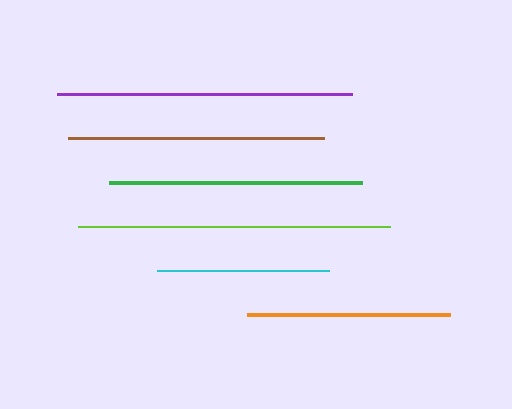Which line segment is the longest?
The lime line is the longest at approximately 312 pixels.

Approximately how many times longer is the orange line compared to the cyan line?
The orange line is approximately 1.2 times the length of the cyan line.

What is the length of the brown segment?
The brown segment is approximately 257 pixels long.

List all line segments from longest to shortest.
From longest to shortest: lime, purple, brown, green, orange, cyan.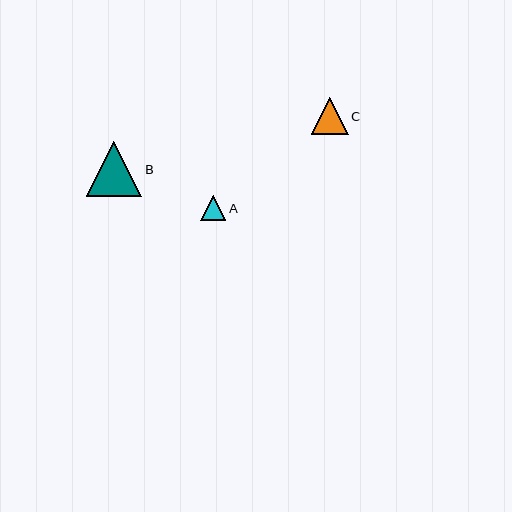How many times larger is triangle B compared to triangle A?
Triangle B is approximately 2.2 times the size of triangle A.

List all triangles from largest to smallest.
From largest to smallest: B, C, A.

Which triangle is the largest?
Triangle B is the largest with a size of approximately 55 pixels.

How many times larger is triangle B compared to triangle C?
Triangle B is approximately 1.5 times the size of triangle C.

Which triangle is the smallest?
Triangle A is the smallest with a size of approximately 25 pixels.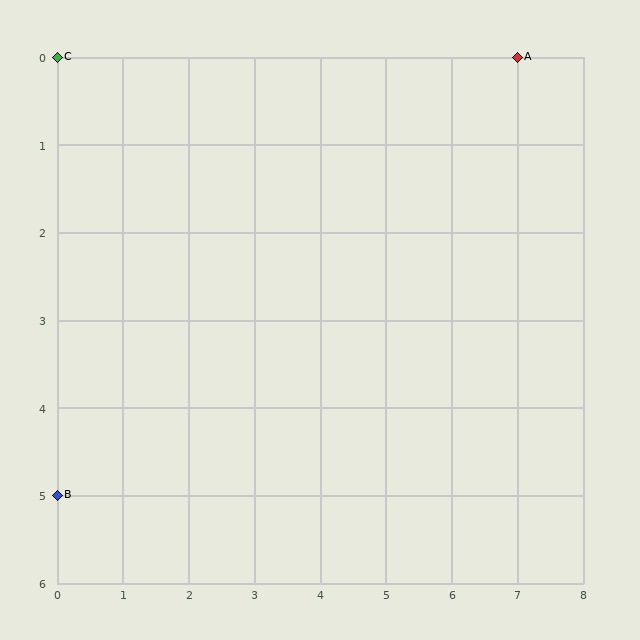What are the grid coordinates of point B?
Point B is at grid coordinates (0, 5).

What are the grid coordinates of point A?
Point A is at grid coordinates (7, 0).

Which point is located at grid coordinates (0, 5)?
Point B is at (0, 5).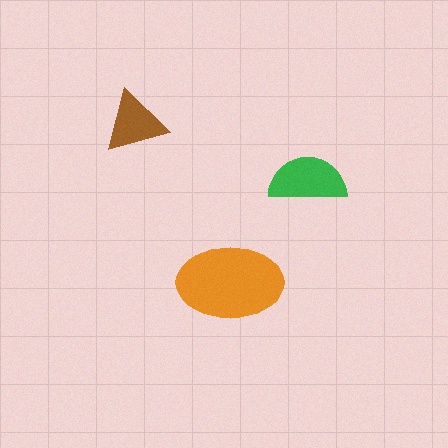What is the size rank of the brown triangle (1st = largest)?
3rd.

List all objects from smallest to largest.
The brown triangle, the green semicircle, the orange ellipse.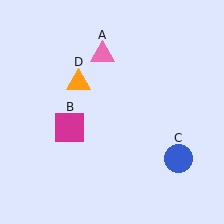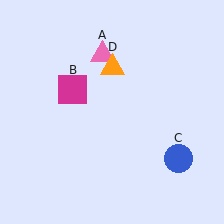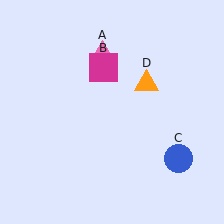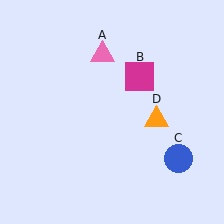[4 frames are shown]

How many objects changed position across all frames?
2 objects changed position: magenta square (object B), orange triangle (object D).